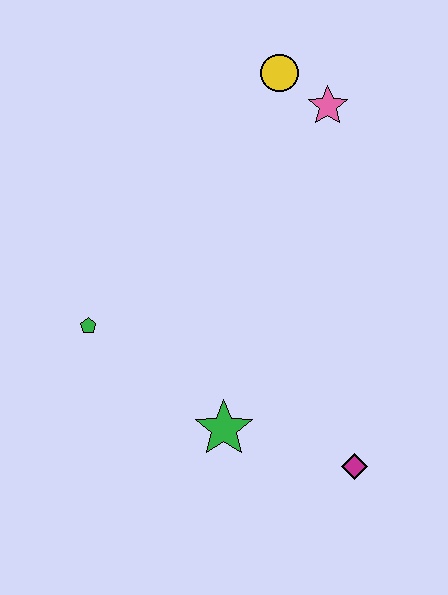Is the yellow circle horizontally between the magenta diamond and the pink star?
No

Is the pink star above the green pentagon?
Yes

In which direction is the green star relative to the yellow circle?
The green star is below the yellow circle.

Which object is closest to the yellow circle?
The pink star is closest to the yellow circle.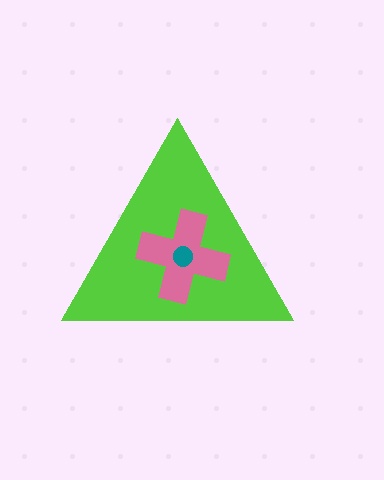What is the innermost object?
The teal circle.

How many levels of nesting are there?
3.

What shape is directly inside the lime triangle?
The pink cross.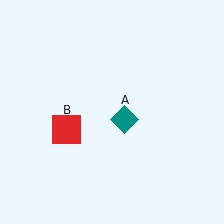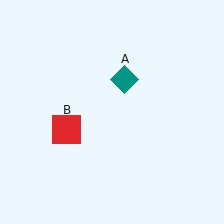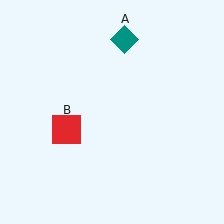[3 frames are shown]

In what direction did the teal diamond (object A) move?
The teal diamond (object A) moved up.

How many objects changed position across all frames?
1 object changed position: teal diamond (object A).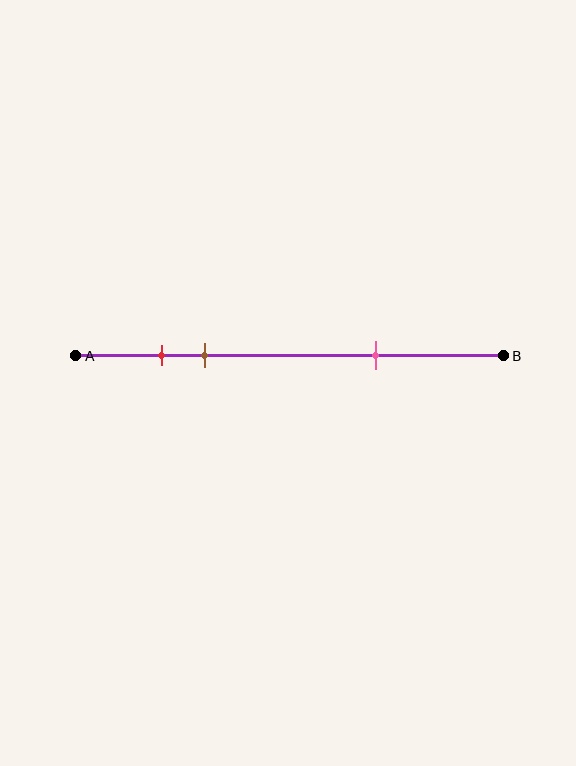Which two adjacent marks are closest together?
The red and brown marks are the closest adjacent pair.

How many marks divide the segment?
There are 3 marks dividing the segment.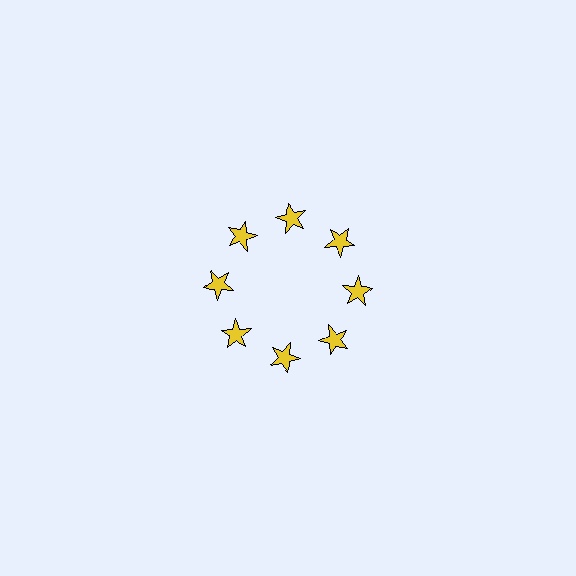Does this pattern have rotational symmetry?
Yes, this pattern has 8-fold rotational symmetry. It looks the same after rotating 45 degrees around the center.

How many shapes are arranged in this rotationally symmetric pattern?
There are 8 shapes, arranged in 8 groups of 1.